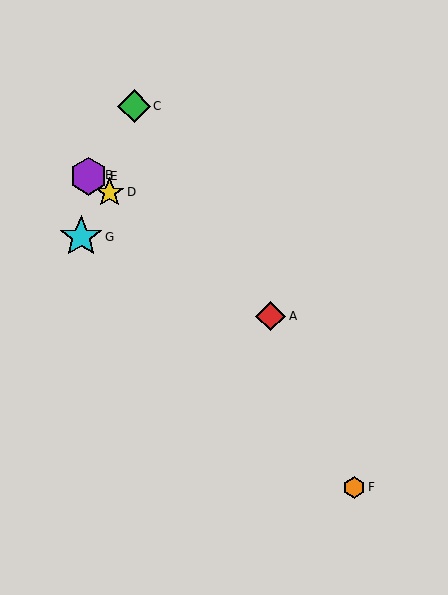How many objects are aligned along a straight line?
4 objects (A, B, D, E) are aligned along a straight line.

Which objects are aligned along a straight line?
Objects A, B, D, E are aligned along a straight line.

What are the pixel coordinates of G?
Object G is at (81, 237).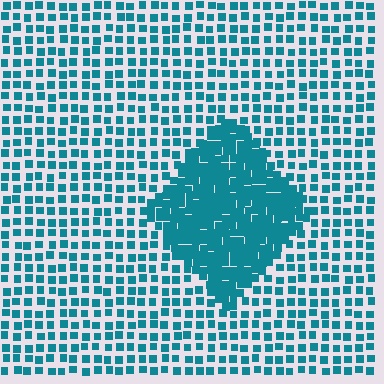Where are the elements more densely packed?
The elements are more densely packed inside the diamond boundary.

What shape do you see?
I see a diamond.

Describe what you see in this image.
The image contains small teal elements arranged at two different densities. A diamond-shaped region is visible where the elements are more densely packed than the surrounding area.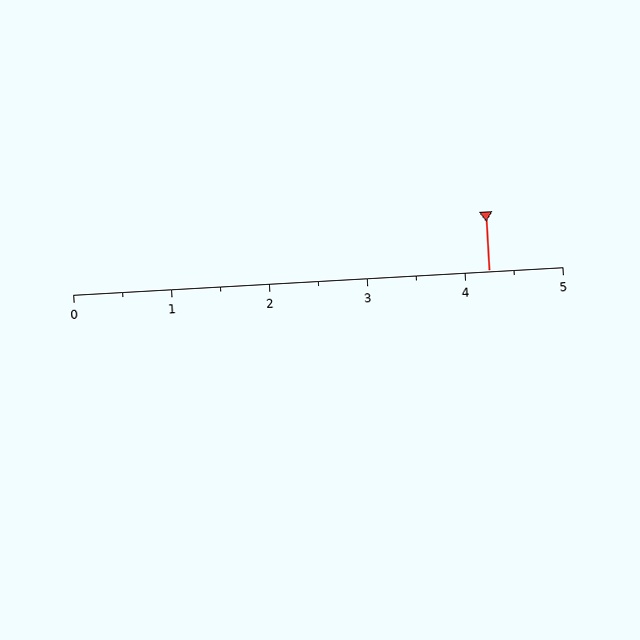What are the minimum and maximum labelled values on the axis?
The axis runs from 0 to 5.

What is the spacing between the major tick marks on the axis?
The major ticks are spaced 1 apart.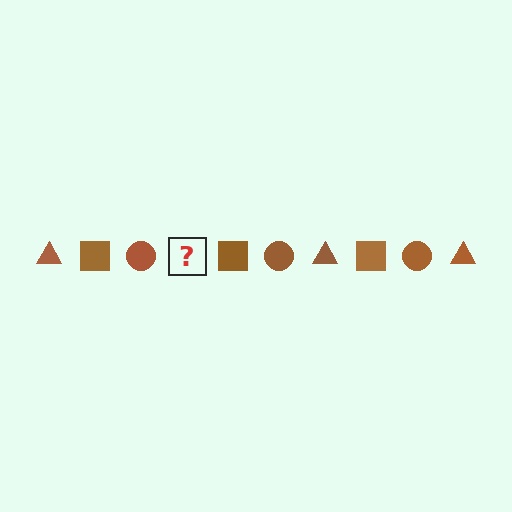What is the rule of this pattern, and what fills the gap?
The rule is that the pattern cycles through triangle, square, circle shapes in brown. The gap should be filled with a brown triangle.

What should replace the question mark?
The question mark should be replaced with a brown triangle.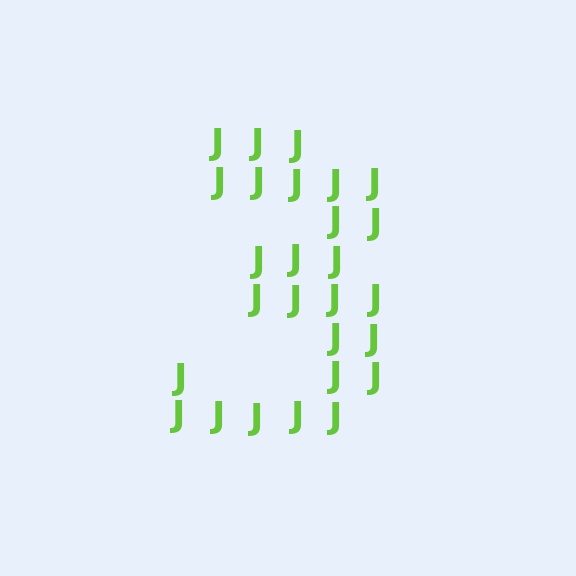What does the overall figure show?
The overall figure shows the digit 3.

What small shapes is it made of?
It is made of small letter J's.